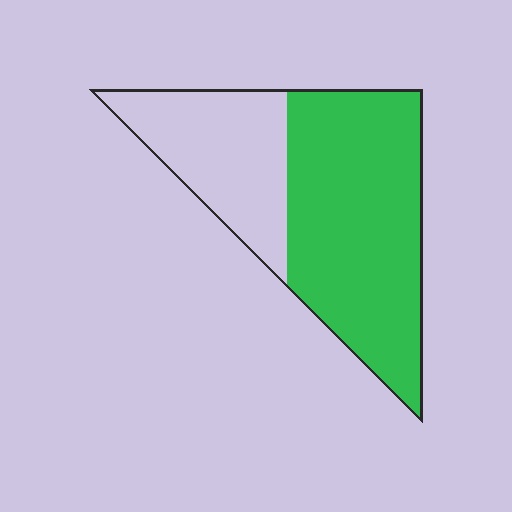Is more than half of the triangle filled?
Yes.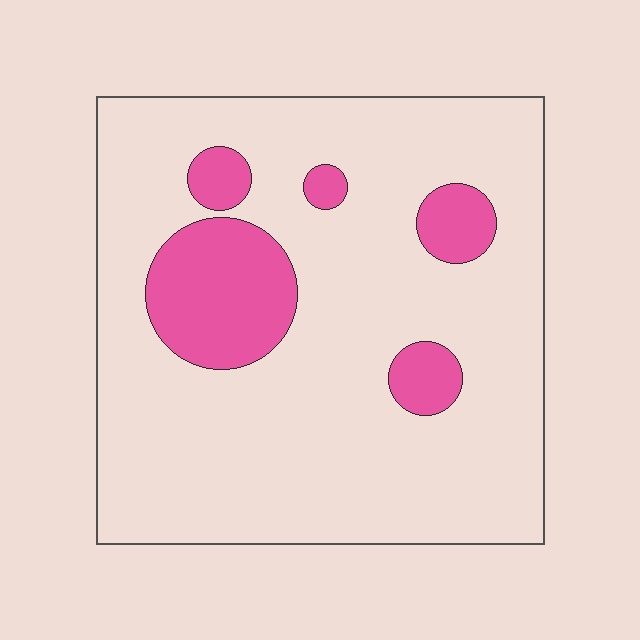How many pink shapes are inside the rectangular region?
5.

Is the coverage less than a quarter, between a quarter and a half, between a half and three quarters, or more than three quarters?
Less than a quarter.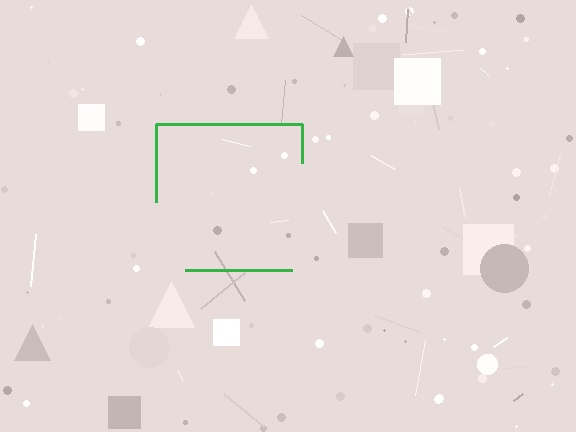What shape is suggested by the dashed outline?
The dashed outline suggests a square.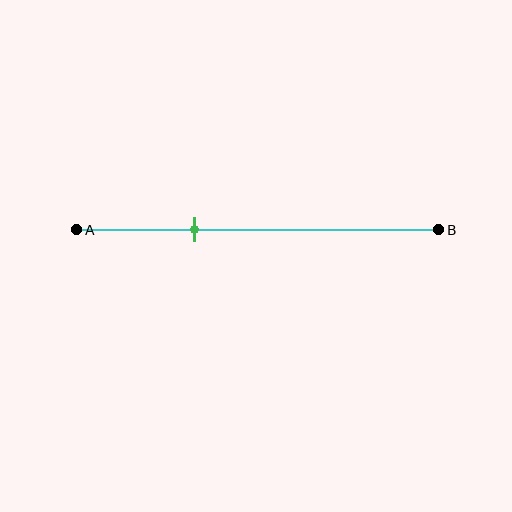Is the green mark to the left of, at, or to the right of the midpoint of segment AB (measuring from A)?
The green mark is to the left of the midpoint of segment AB.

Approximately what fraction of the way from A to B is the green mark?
The green mark is approximately 35% of the way from A to B.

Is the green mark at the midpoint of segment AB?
No, the mark is at about 35% from A, not at the 50% midpoint.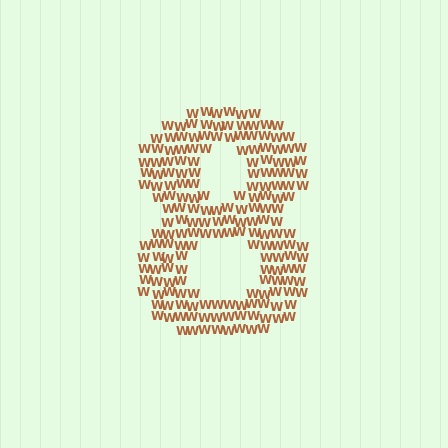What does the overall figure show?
The overall figure shows the digit 8.